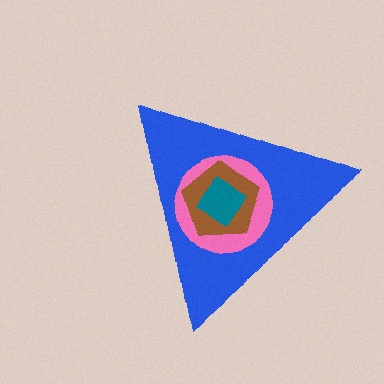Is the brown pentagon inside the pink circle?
Yes.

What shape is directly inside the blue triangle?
The pink circle.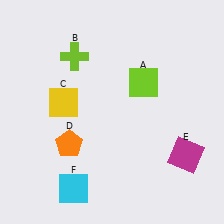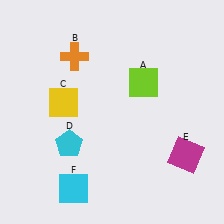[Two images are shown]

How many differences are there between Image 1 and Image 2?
There are 2 differences between the two images.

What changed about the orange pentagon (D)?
In Image 1, D is orange. In Image 2, it changed to cyan.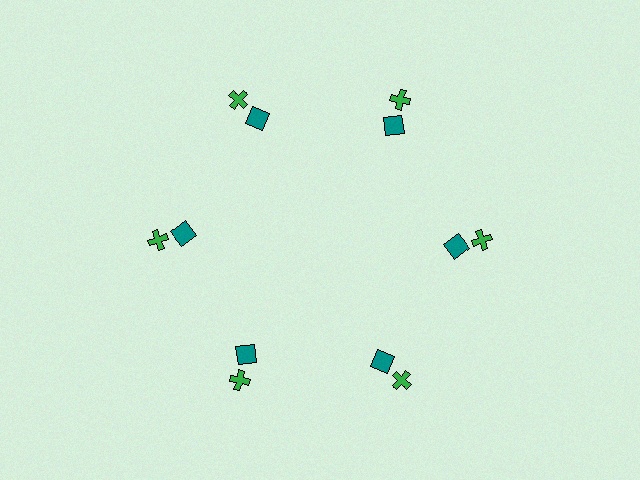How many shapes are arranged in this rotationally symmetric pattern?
There are 12 shapes, arranged in 6 groups of 2.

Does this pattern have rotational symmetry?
Yes, this pattern has 6-fold rotational symmetry. It looks the same after rotating 60 degrees around the center.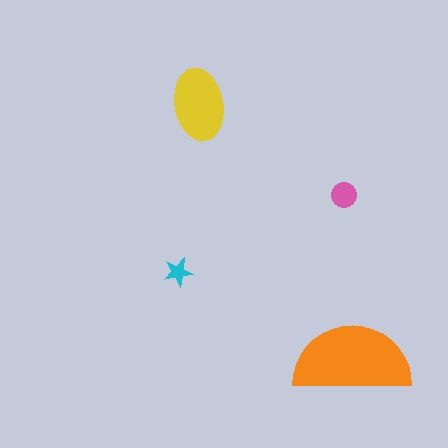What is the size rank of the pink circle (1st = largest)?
3rd.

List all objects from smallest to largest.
The cyan star, the pink circle, the yellow ellipse, the orange semicircle.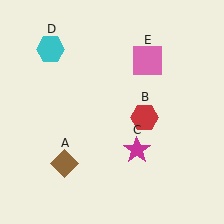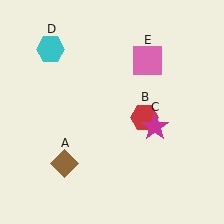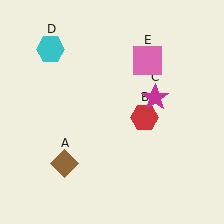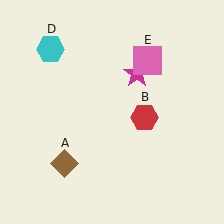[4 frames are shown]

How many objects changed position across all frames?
1 object changed position: magenta star (object C).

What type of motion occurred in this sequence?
The magenta star (object C) rotated counterclockwise around the center of the scene.